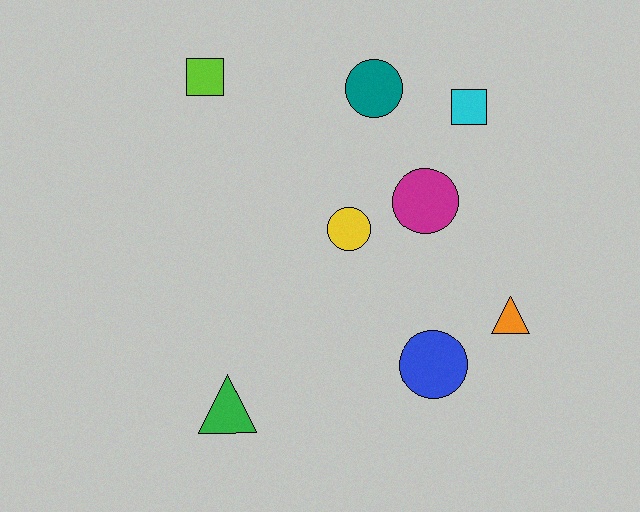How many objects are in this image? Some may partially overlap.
There are 8 objects.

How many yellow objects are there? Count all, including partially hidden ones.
There is 1 yellow object.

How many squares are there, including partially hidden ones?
There are 2 squares.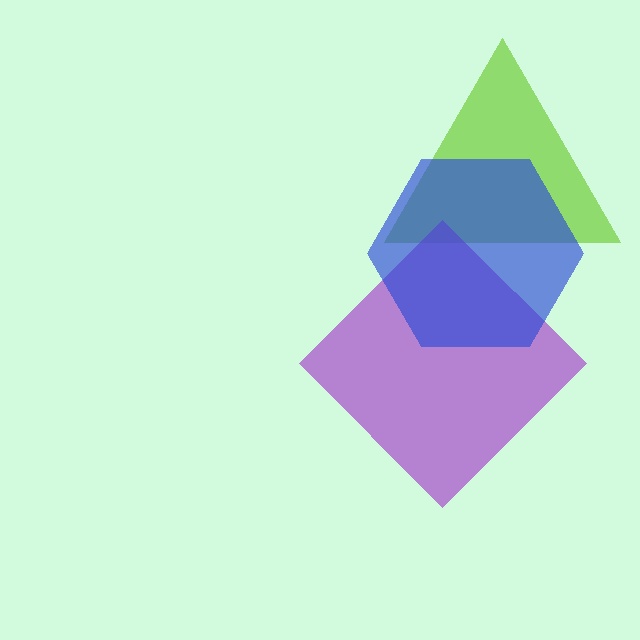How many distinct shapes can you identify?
There are 3 distinct shapes: a lime triangle, a purple diamond, a blue hexagon.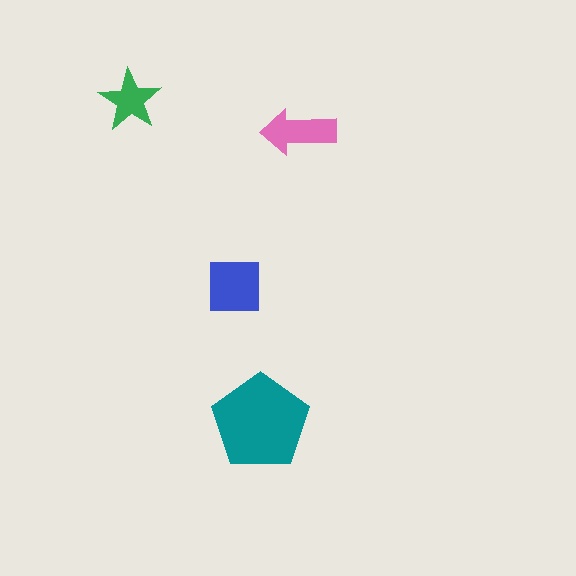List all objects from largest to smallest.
The teal pentagon, the blue square, the pink arrow, the green star.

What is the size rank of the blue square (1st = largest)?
2nd.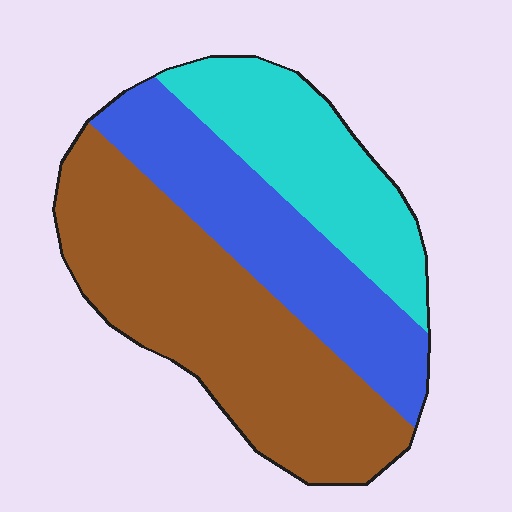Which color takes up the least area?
Cyan, at roughly 25%.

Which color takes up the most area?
Brown, at roughly 45%.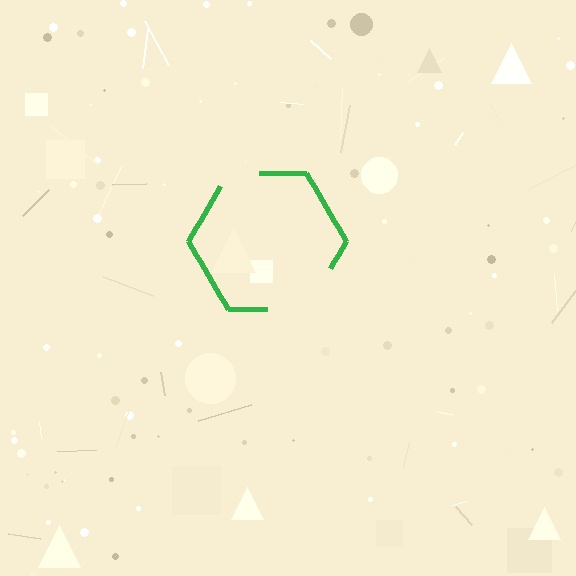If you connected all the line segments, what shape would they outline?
They would outline a hexagon.